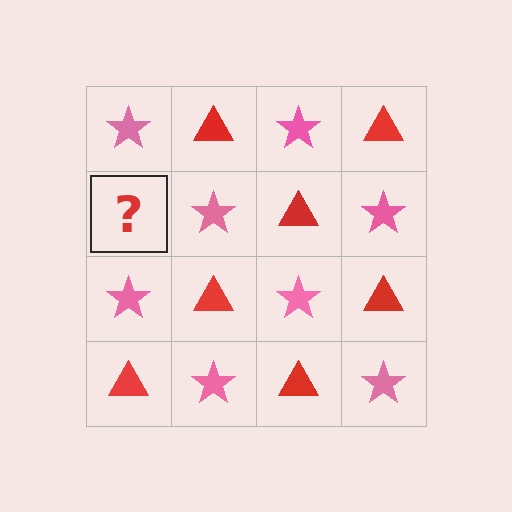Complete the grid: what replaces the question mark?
The question mark should be replaced with a red triangle.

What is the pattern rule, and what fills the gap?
The rule is that it alternates pink star and red triangle in a checkerboard pattern. The gap should be filled with a red triangle.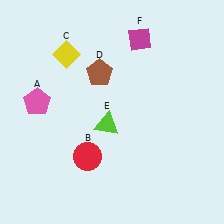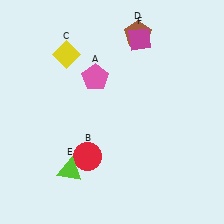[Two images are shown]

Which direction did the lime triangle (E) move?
The lime triangle (E) moved down.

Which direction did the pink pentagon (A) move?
The pink pentagon (A) moved right.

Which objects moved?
The objects that moved are: the pink pentagon (A), the brown pentagon (D), the lime triangle (E).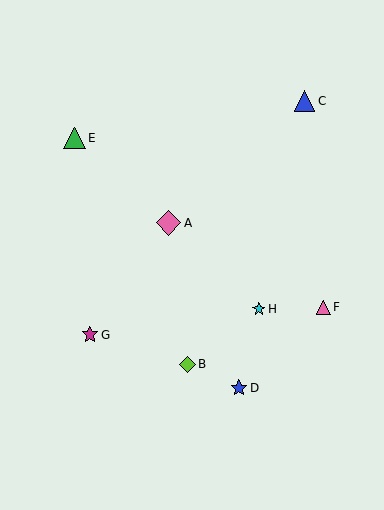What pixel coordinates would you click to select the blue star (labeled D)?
Click at (239, 388) to select the blue star D.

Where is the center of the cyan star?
The center of the cyan star is at (259, 309).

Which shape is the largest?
The pink diamond (labeled A) is the largest.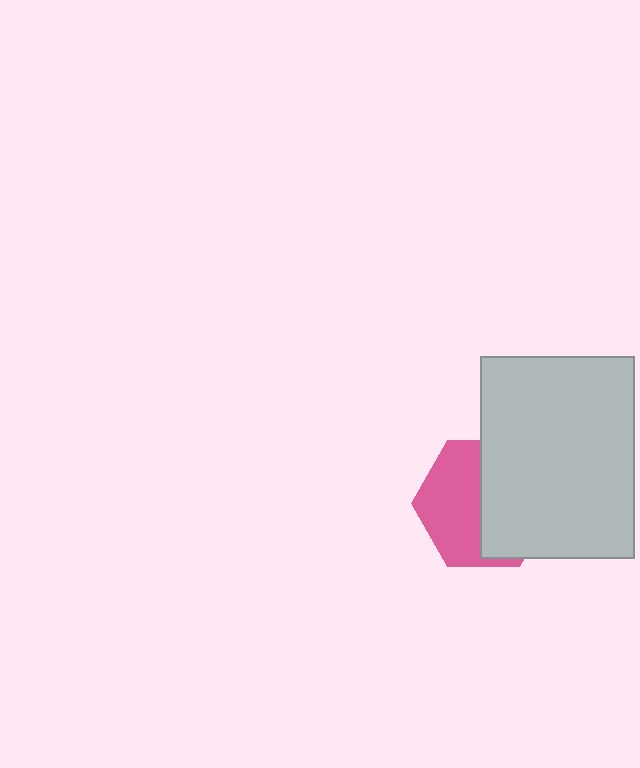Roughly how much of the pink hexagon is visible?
About half of it is visible (roughly 49%).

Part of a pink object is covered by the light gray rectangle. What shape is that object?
It is a hexagon.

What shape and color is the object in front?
The object in front is a light gray rectangle.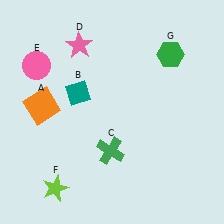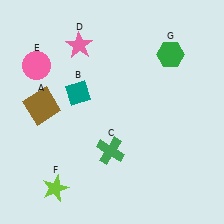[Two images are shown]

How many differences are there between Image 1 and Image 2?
There is 1 difference between the two images.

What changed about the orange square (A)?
In Image 1, A is orange. In Image 2, it changed to brown.